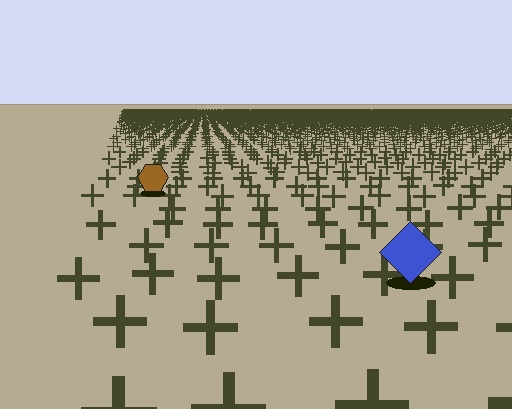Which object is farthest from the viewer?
The brown hexagon is farthest from the viewer. It appears smaller and the ground texture around it is denser.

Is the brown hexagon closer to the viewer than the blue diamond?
No. The blue diamond is closer — you can tell from the texture gradient: the ground texture is coarser near it.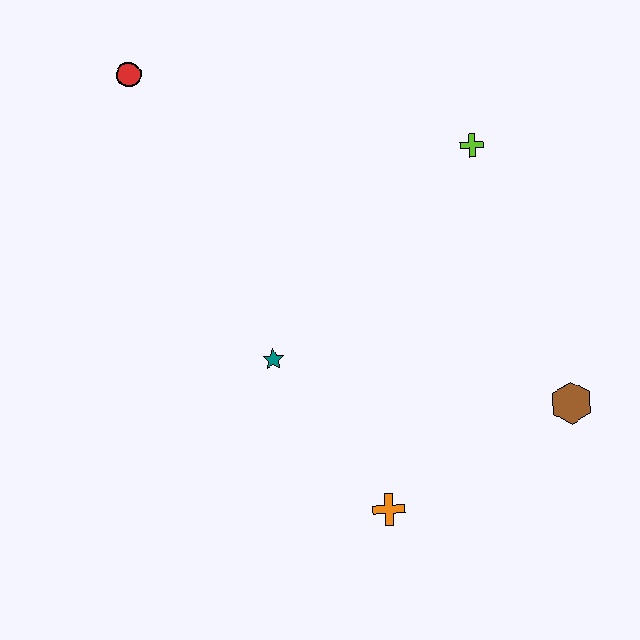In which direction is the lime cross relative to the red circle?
The lime cross is to the right of the red circle.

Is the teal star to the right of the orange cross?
No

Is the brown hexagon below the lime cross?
Yes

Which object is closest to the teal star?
The orange cross is closest to the teal star.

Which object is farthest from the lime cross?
The orange cross is farthest from the lime cross.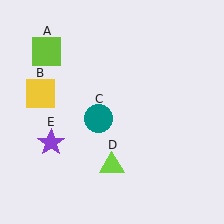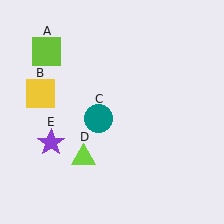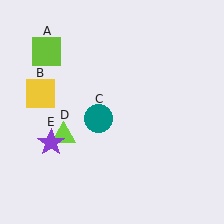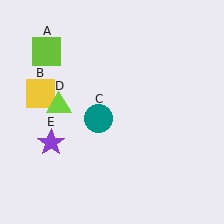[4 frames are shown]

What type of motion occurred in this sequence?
The lime triangle (object D) rotated clockwise around the center of the scene.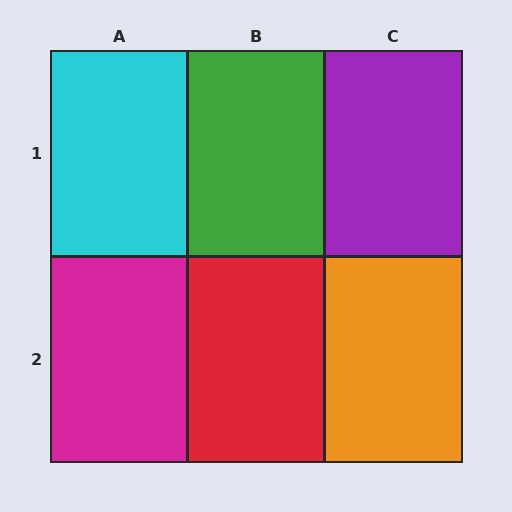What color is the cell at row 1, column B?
Green.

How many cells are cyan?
1 cell is cyan.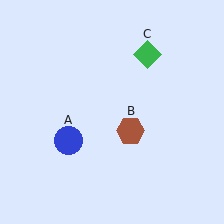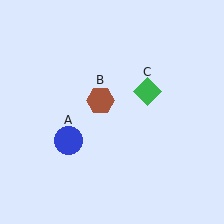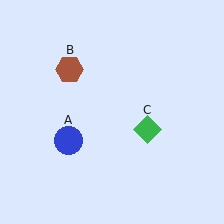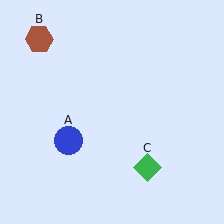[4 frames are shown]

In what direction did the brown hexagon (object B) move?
The brown hexagon (object B) moved up and to the left.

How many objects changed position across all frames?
2 objects changed position: brown hexagon (object B), green diamond (object C).